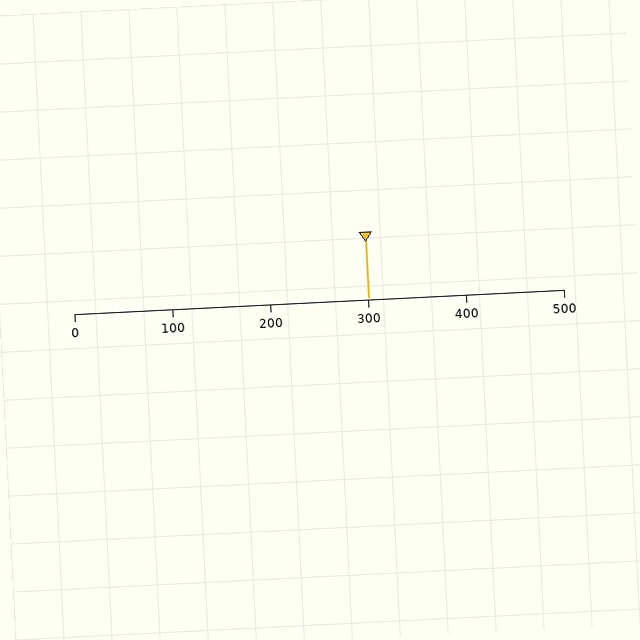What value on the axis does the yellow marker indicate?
The marker indicates approximately 300.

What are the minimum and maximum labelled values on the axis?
The axis runs from 0 to 500.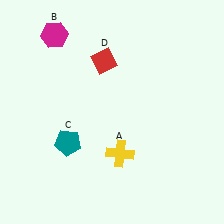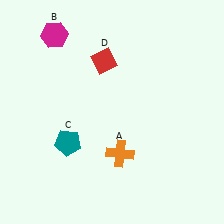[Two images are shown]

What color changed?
The cross (A) changed from yellow in Image 1 to orange in Image 2.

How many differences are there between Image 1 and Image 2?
There is 1 difference between the two images.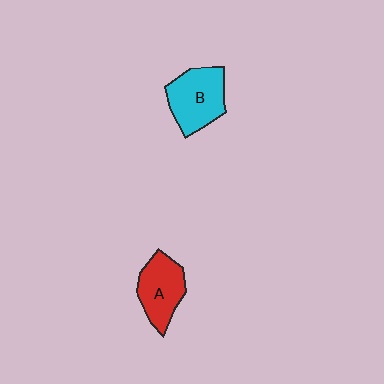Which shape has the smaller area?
Shape A (red).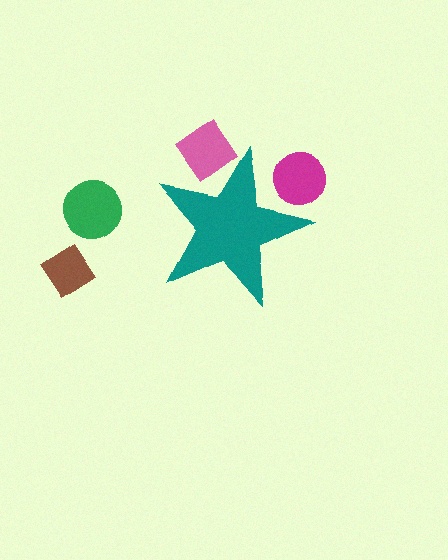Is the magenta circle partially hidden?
Yes, the magenta circle is partially hidden behind the teal star.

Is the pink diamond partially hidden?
Yes, the pink diamond is partially hidden behind the teal star.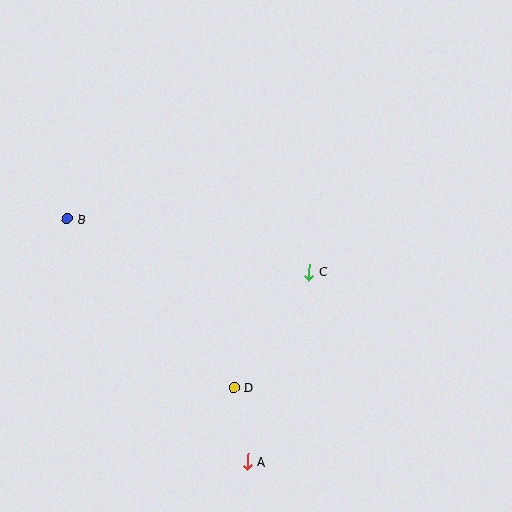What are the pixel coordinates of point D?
Point D is at (234, 387).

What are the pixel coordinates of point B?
Point B is at (67, 219).